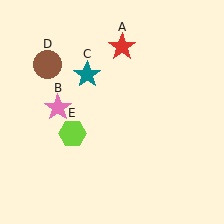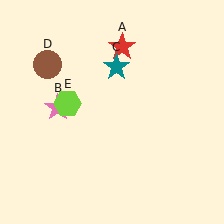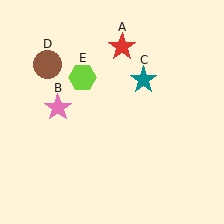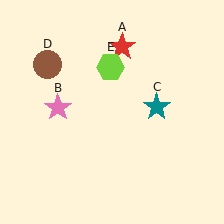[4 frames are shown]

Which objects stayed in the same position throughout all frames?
Red star (object A) and pink star (object B) and brown circle (object D) remained stationary.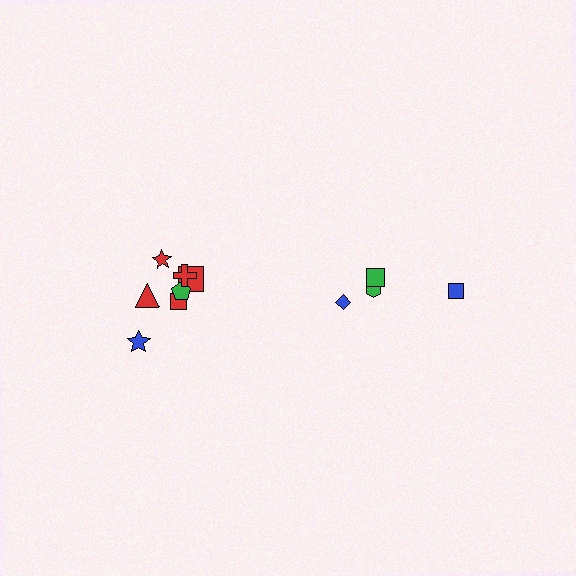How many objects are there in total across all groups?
There are 11 objects.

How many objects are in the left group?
There are 7 objects.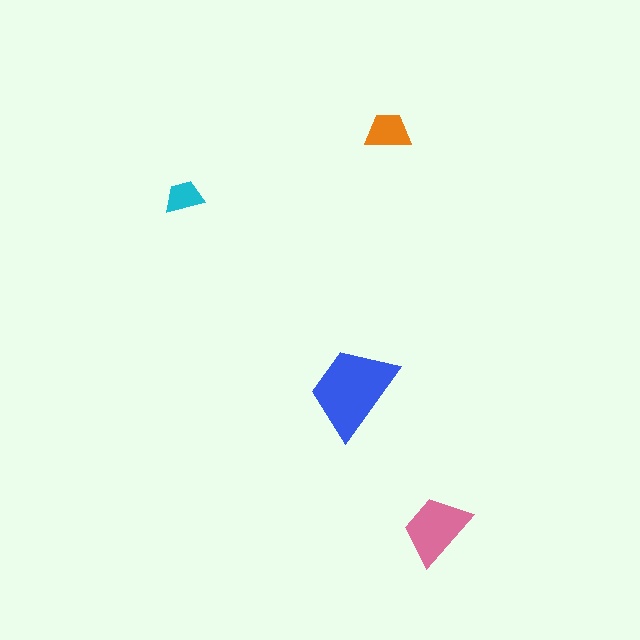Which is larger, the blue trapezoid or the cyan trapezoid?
The blue one.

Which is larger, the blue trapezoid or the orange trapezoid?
The blue one.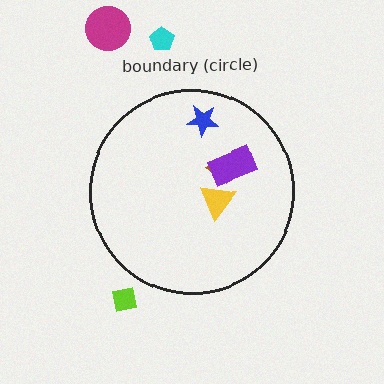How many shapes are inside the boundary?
4 inside, 3 outside.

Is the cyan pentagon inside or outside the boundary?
Outside.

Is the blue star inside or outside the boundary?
Inside.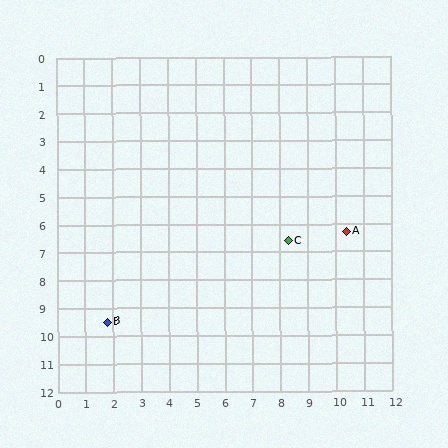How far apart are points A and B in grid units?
Points A and B are about 9.2 grid units apart.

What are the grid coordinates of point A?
Point A is at approximately (10.4, 6.3).